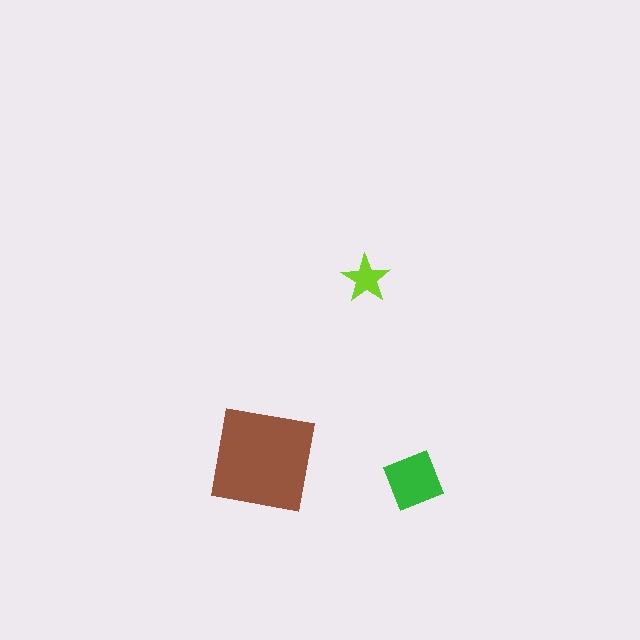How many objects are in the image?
There are 3 objects in the image.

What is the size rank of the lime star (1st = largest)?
3rd.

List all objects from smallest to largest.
The lime star, the green diamond, the brown square.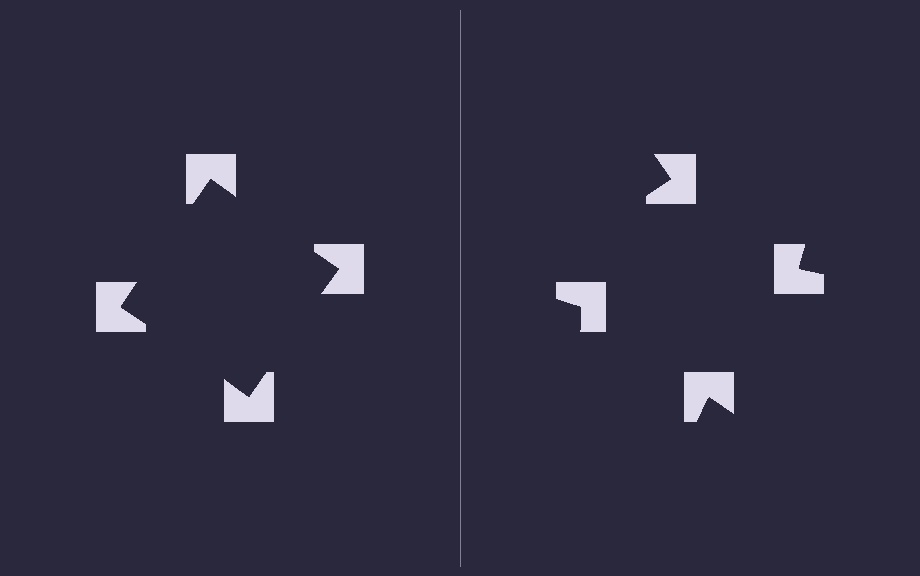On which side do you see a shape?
An illusory square appears on the left side. On the right side the wedge cuts are rotated, so no coherent shape forms.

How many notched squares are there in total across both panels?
8 — 4 on each side.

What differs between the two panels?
The notched squares are positioned identically on both sides; only the wedge orientations differ. On the left they align to a square; on the right they are misaligned.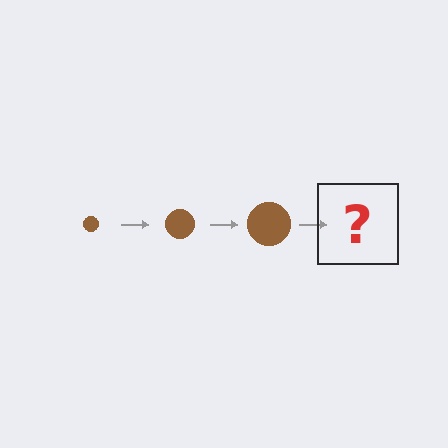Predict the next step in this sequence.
The next step is a brown circle, larger than the previous one.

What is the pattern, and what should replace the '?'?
The pattern is that the circle gets progressively larger each step. The '?' should be a brown circle, larger than the previous one.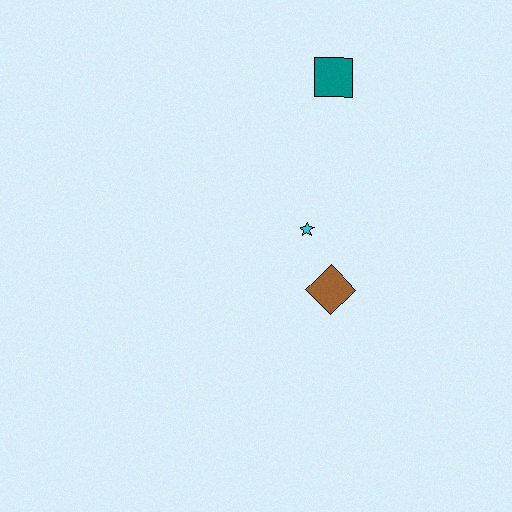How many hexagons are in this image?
There are no hexagons.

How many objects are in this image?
There are 3 objects.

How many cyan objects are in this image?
There is 1 cyan object.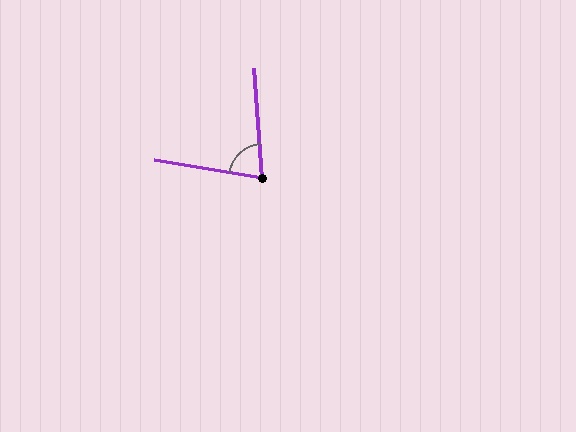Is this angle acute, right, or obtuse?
It is acute.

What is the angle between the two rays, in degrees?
Approximately 76 degrees.